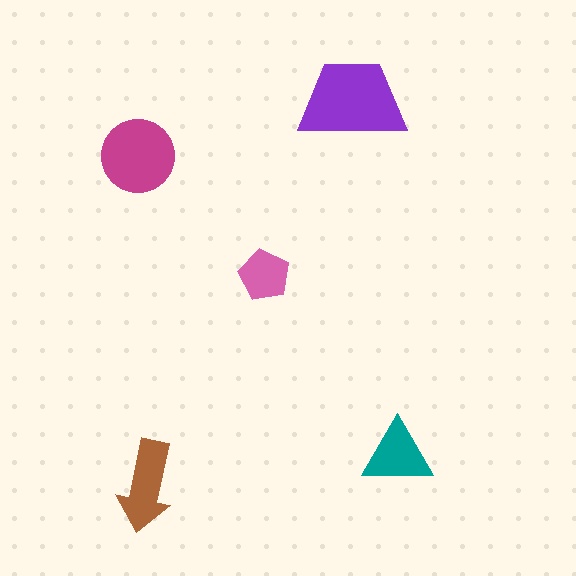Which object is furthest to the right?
The teal triangle is rightmost.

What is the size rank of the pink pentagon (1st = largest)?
5th.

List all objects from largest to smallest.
The purple trapezoid, the magenta circle, the brown arrow, the teal triangle, the pink pentagon.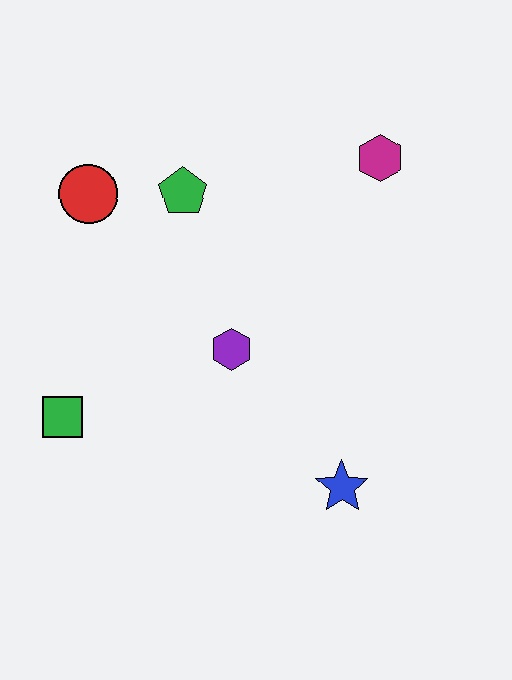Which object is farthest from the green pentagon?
The blue star is farthest from the green pentagon.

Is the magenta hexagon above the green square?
Yes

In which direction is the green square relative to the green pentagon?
The green square is below the green pentagon.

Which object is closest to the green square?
The purple hexagon is closest to the green square.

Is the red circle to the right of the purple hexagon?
No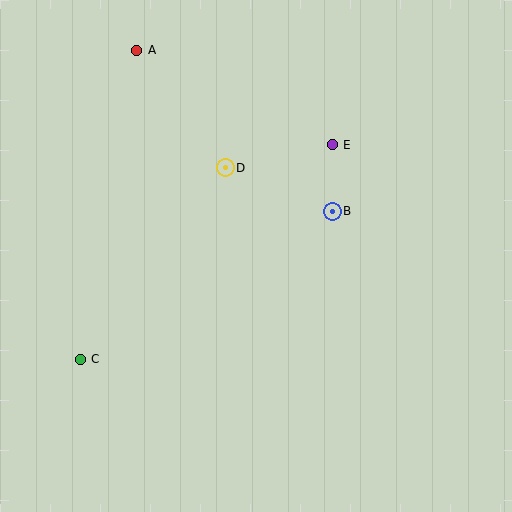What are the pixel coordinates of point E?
Point E is at (332, 145).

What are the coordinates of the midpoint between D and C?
The midpoint between D and C is at (153, 263).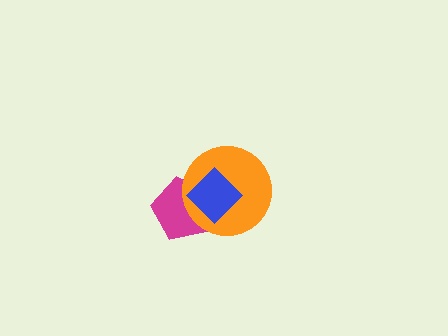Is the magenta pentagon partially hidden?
Yes, it is partially covered by another shape.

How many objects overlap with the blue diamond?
2 objects overlap with the blue diamond.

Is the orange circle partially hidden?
Yes, it is partially covered by another shape.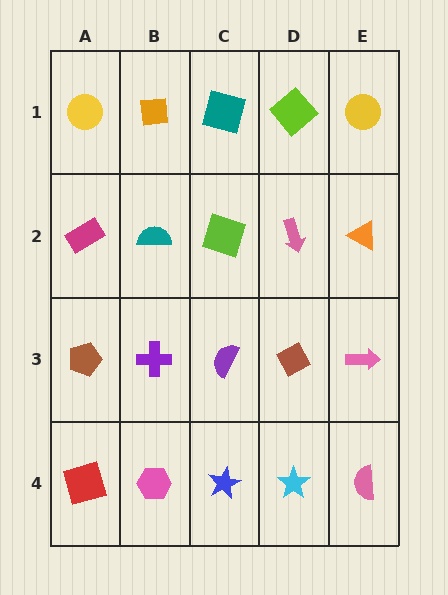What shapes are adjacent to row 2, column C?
A teal square (row 1, column C), a purple semicircle (row 3, column C), a teal semicircle (row 2, column B), a pink arrow (row 2, column D).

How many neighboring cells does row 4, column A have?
2.